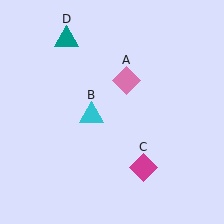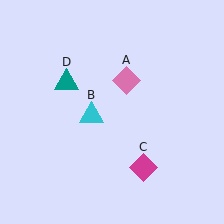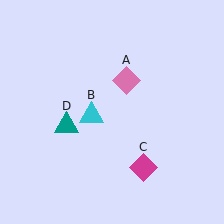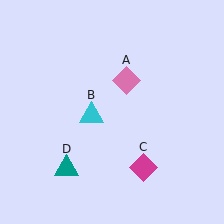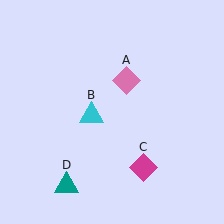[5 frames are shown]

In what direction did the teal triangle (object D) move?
The teal triangle (object D) moved down.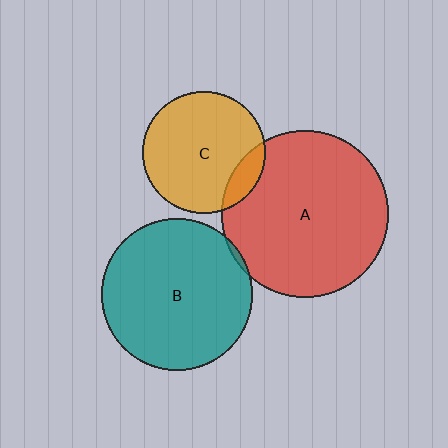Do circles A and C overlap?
Yes.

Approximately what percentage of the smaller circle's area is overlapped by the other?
Approximately 15%.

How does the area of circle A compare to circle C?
Approximately 1.8 times.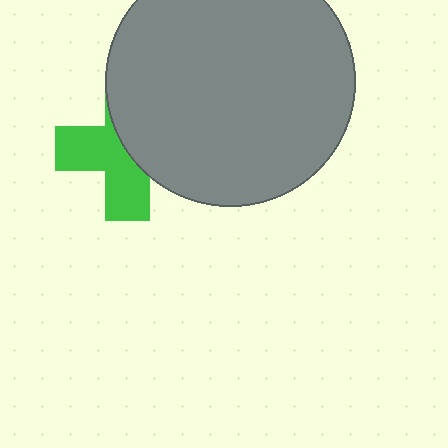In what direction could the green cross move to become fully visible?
The green cross could move left. That would shift it out from behind the gray circle entirely.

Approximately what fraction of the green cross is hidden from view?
Roughly 50% of the green cross is hidden behind the gray circle.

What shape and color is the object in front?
The object in front is a gray circle.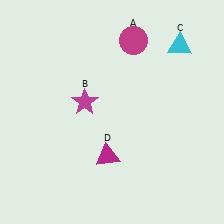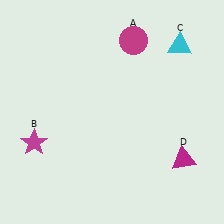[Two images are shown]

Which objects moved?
The objects that moved are: the magenta star (B), the magenta triangle (D).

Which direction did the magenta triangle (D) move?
The magenta triangle (D) moved right.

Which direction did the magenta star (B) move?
The magenta star (B) moved left.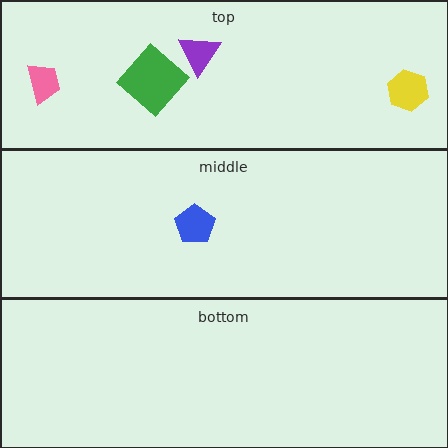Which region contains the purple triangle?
The top region.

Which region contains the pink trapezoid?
The top region.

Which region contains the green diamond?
The top region.